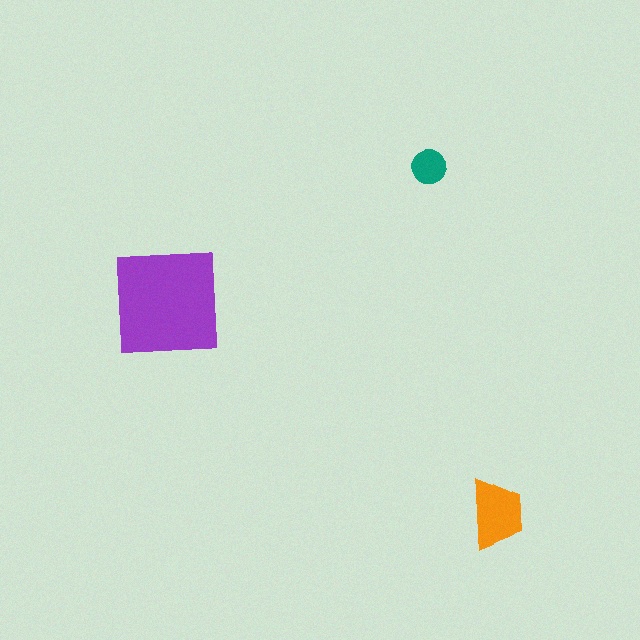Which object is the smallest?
The teal circle.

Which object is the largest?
The purple square.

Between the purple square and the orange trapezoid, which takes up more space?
The purple square.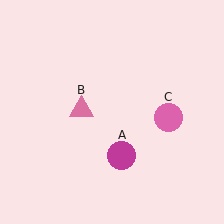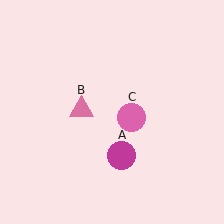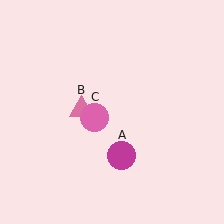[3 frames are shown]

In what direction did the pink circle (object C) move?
The pink circle (object C) moved left.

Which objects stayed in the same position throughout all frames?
Magenta circle (object A) and pink triangle (object B) remained stationary.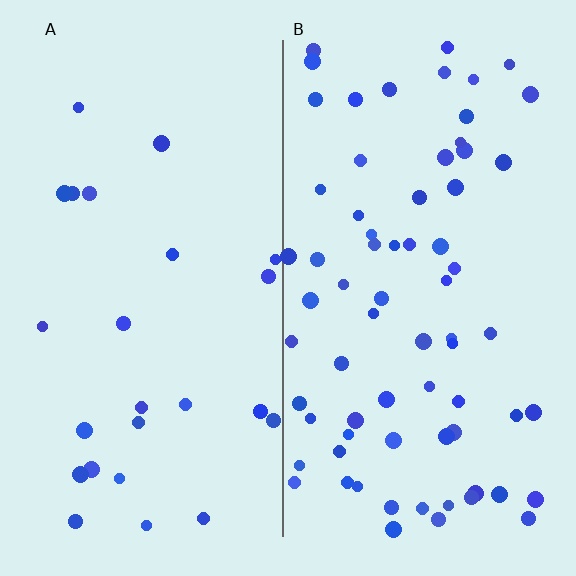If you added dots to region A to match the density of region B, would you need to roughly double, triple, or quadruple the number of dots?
Approximately triple.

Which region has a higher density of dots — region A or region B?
B (the right).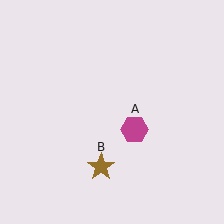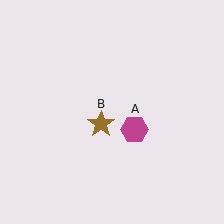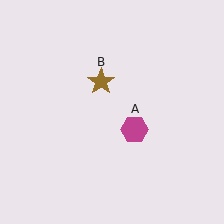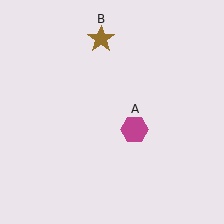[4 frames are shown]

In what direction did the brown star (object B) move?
The brown star (object B) moved up.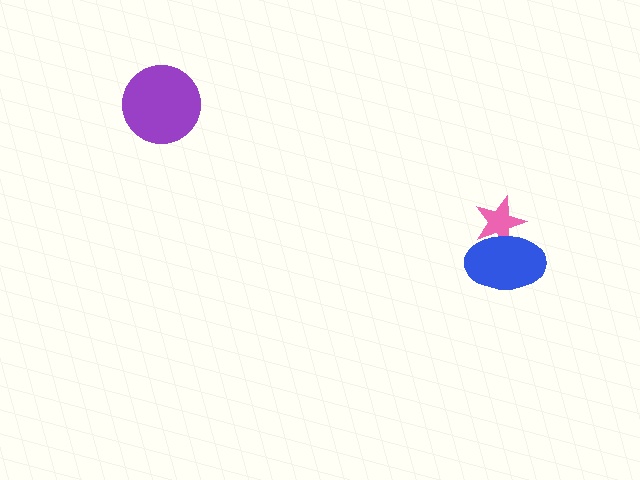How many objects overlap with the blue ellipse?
1 object overlaps with the blue ellipse.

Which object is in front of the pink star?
The blue ellipse is in front of the pink star.